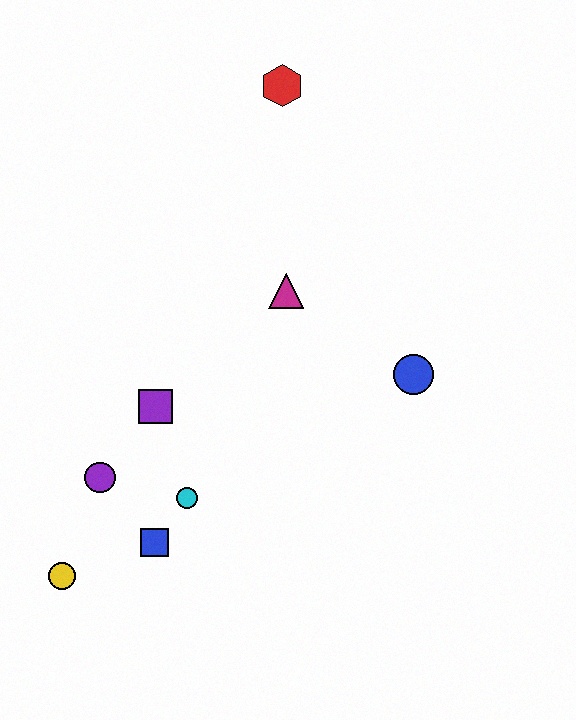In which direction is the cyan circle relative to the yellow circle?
The cyan circle is to the right of the yellow circle.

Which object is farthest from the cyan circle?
The red hexagon is farthest from the cyan circle.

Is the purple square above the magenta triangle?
No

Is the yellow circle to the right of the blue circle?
No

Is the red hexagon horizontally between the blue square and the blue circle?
Yes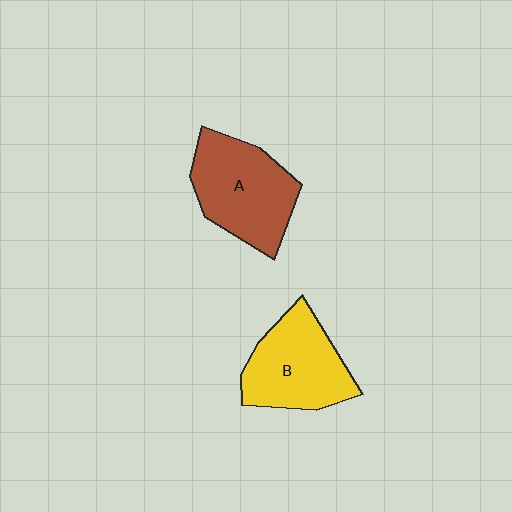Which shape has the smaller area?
Shape B (yellow).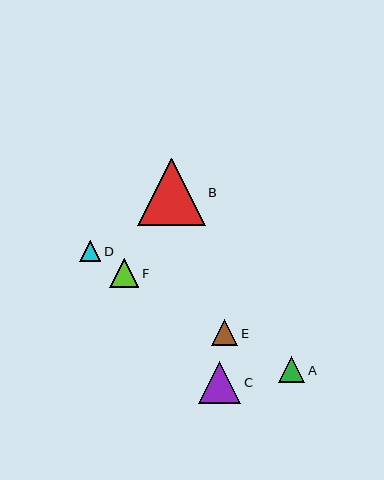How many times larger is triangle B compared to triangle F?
Triangle B is approximately 2.3 times the size of triangle F.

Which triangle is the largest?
Triangle B is the largest with a size of approximately 68 pixels.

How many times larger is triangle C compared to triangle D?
Triangle C is approximately 2.0 times the size of triangle D.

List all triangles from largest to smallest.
From largest to smallest: B, C, F, E, A, D.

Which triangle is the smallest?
Triangle D is the smallest with a size of approximately 21 pixels.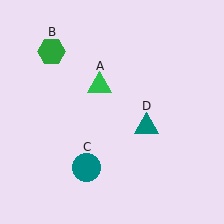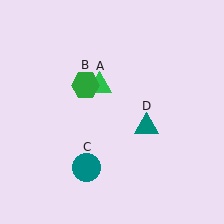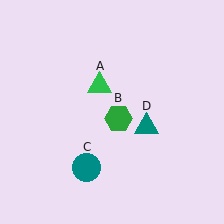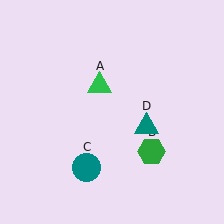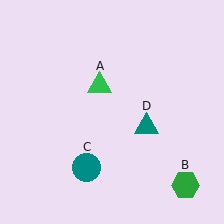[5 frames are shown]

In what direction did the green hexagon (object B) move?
The green hexagon (object B) moved down and to the right.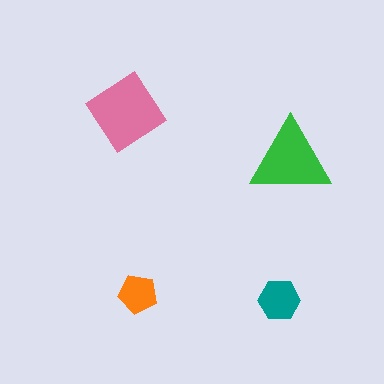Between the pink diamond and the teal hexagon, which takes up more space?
The pink diamond.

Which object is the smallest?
The orange pentagon.